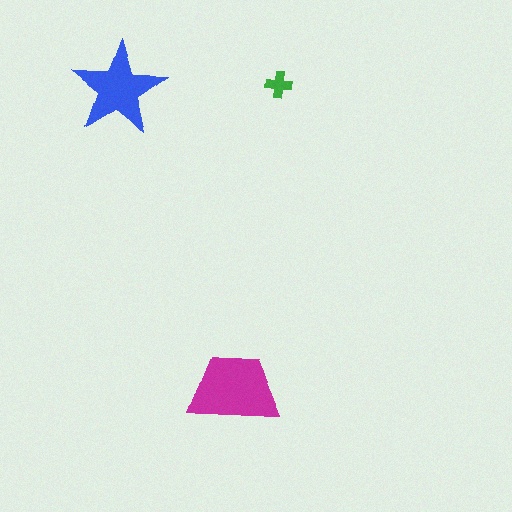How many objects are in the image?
There are 3 objects in the image.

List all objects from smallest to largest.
The green cross, the blue star, the magenta trapezoid.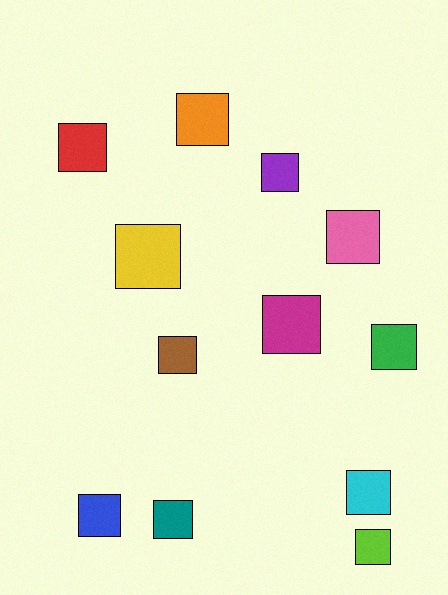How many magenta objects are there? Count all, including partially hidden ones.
There is 1 magenta object.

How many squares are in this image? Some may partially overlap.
There are 12 squares.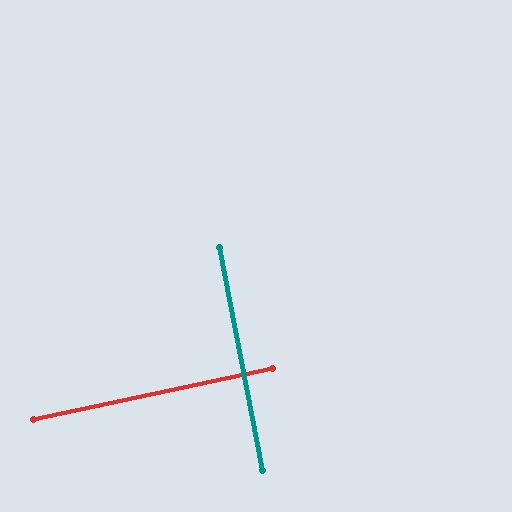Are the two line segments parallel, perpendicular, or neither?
Perpendicular — they meet at approximately 89°.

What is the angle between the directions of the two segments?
Approximately 89 degrees.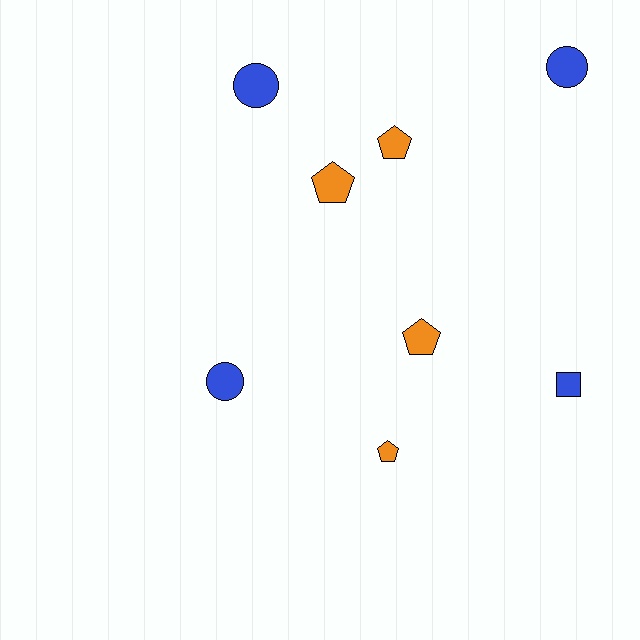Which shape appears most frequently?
Pentagon, with 4 objects.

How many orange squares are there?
There are no orange squares.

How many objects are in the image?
There are 8 objects.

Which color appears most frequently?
Blue, with 4 objects.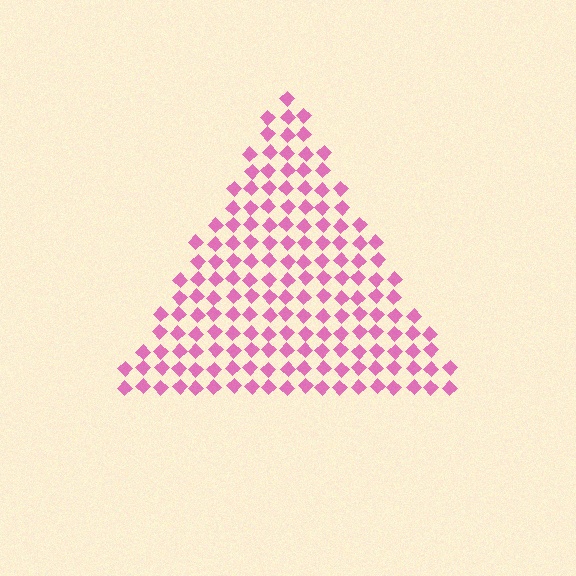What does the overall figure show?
The overall figure shows a triangle.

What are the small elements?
The small elements are diamonds.